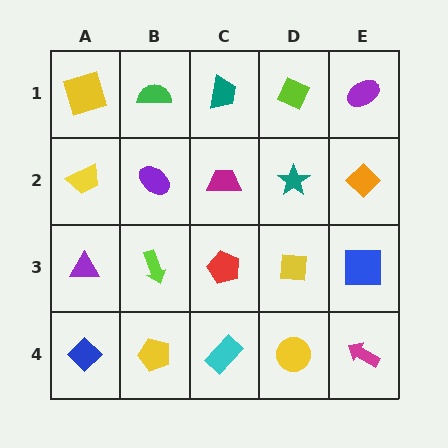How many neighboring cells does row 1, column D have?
3.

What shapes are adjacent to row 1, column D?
A teal star (row 2, column D), a teal trapezoid (row 1, column C), a purple ellipse (row 1, column E).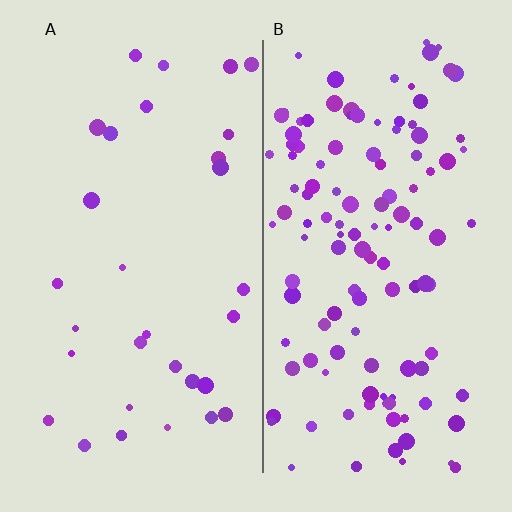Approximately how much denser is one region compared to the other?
Approximately 4.0× — region B over region A.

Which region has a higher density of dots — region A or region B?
B (the right).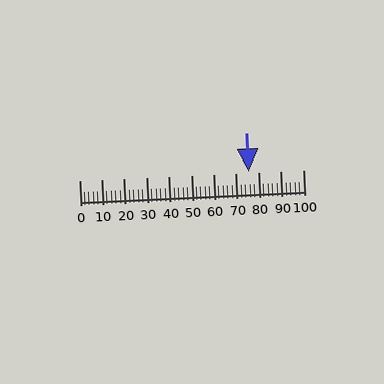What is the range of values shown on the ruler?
The ruler shows values from 0 to 100.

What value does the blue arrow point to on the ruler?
The blue arrow points to approximately 76.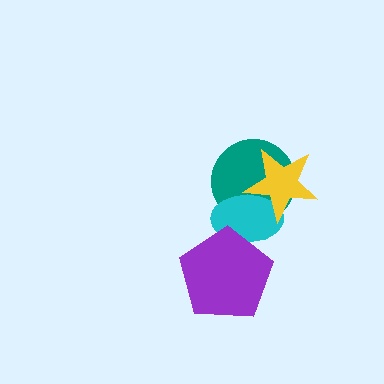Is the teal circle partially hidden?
Yes, it is partially covered by another shape.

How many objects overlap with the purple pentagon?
1 object overlaps with the purple pentagon.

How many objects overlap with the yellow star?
2 objects overlap with the yellow star.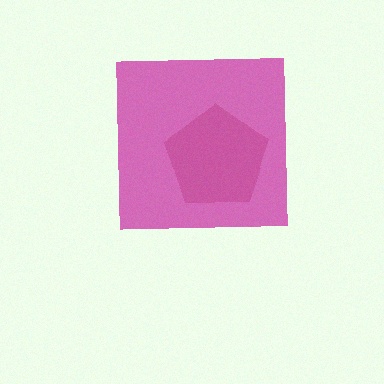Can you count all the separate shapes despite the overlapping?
Yes, there are 2 separate shapes.